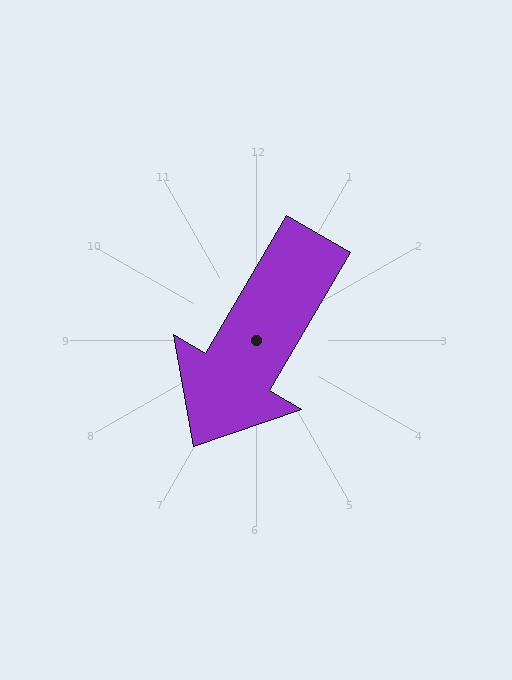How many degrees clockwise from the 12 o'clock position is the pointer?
Approximately 210 degrees.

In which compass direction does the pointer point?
Southwest.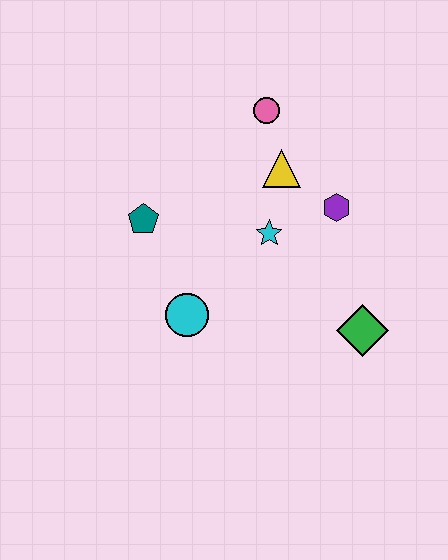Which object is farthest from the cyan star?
The green diamond is farthest from the cyan star.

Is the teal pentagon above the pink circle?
No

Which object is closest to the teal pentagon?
The cyan circle is closest to the teal pentagon.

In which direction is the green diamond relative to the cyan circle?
The green diamond is to the right of the cyan circle.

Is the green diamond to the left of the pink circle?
No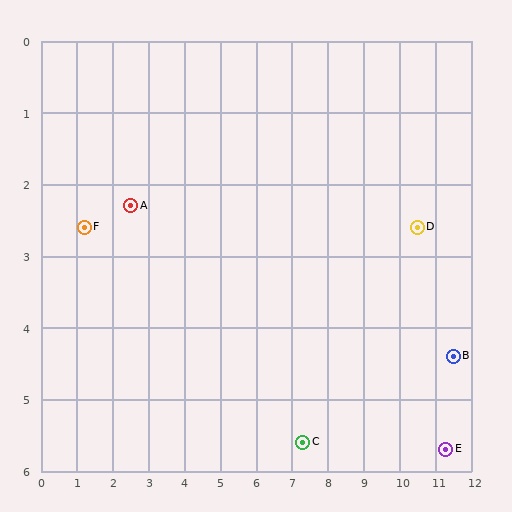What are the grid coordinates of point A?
Point A is at approximately (2.5, 2.3).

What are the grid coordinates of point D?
Point D is at approximately (10.5, 2.6).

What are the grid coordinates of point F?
Point F is at approximately (1.2, 2.6).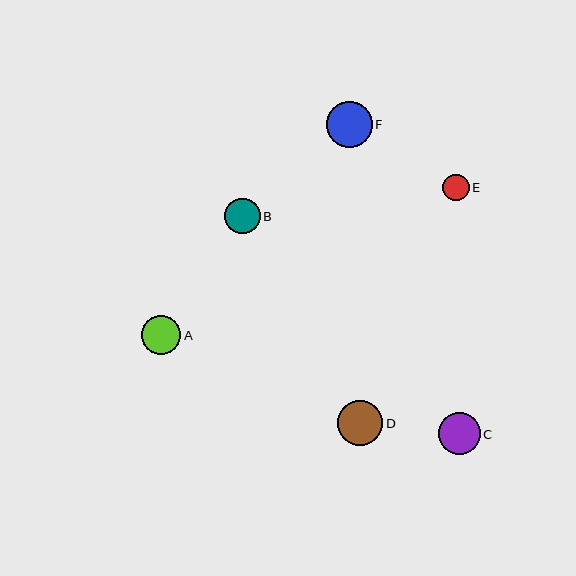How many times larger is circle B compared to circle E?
Circle B is approximately 1.4 times the size of circle E.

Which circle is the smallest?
Circle E is the smallest with a size of approximately 26 pixels.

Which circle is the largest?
Circle F is the largest with a size of approximately 46 pixels.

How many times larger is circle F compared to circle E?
Circle F is approximately 1.7 times the size of circle E.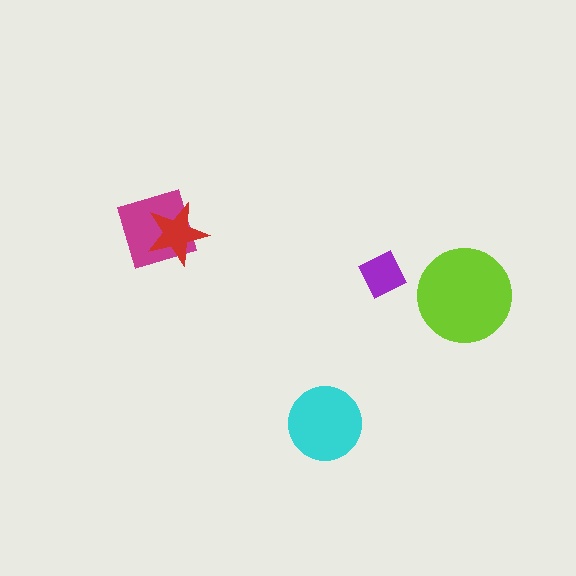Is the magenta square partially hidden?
Yes, it is partially covered by another shape.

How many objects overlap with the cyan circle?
0 objects overlap with the cyan circle.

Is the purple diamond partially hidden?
No, no other shape covers it.